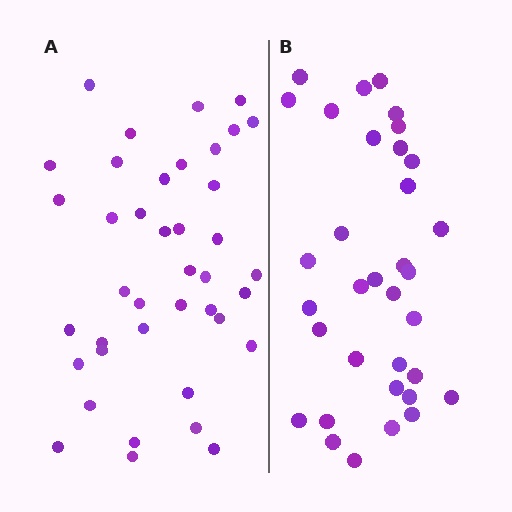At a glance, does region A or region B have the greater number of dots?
Region A (the left region) has more dots.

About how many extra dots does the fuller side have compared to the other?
Region A has about 6 more dots than region B.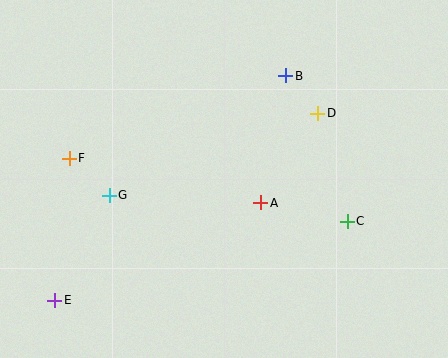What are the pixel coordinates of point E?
Point E is at (55, 300).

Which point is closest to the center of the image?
Point A at (261, 203) is closest to the center.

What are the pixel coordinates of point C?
Point C is at (347, 221).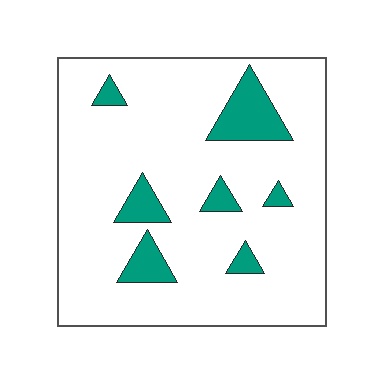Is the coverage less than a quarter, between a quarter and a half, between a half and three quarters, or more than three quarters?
Less than a quarter.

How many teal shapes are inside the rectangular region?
7.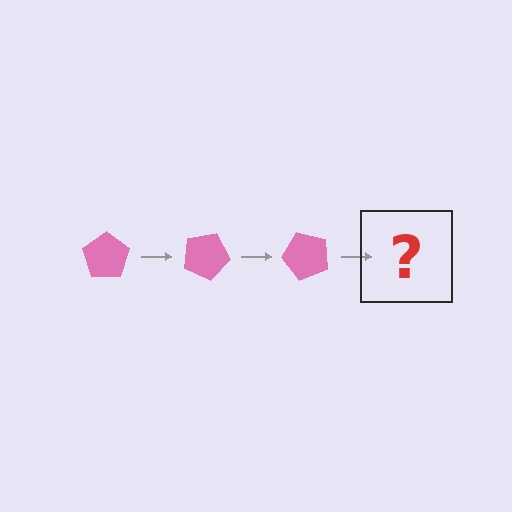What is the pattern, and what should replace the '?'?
The pattern is that the pentagon rotates 25 degrees each step. The '?' should be a pink pentagon rotated 75 degrees.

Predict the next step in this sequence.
The next step is a pink pentagon rotated 75 degrees.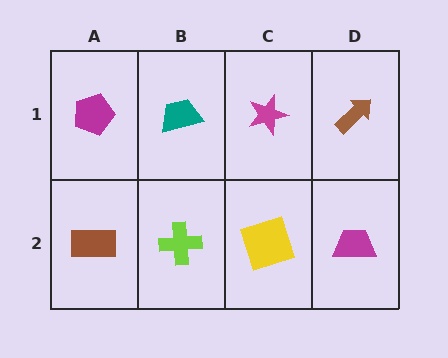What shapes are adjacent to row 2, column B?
A teal trapezoid (row 1, column B), a brown rectangle (row 2, column A), a yellow square (row 2, column C).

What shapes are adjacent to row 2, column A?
A magenta pentagon (row 1, column A), a lime cross (row 2, column B).